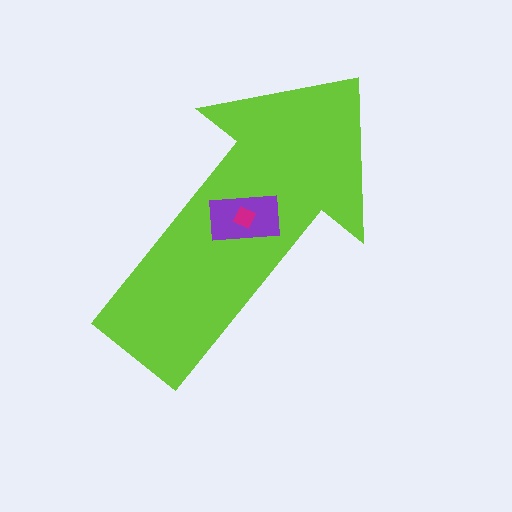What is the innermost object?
The magenta square.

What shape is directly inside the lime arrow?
The purple rectangle.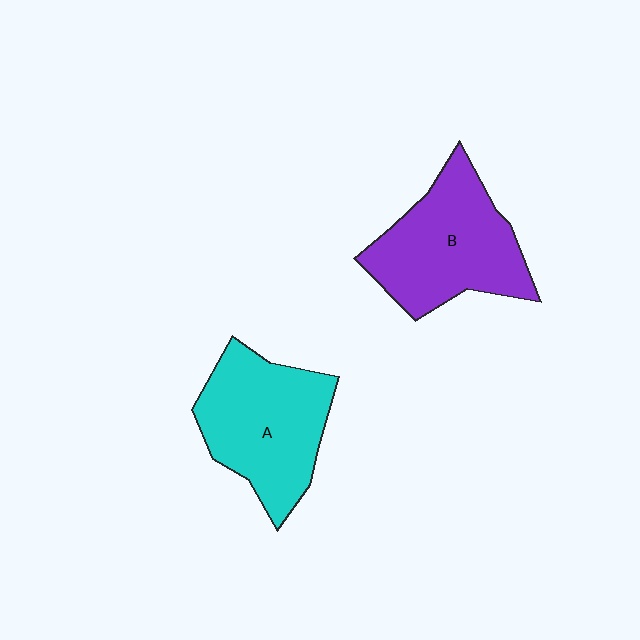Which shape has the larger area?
Shape B (purple).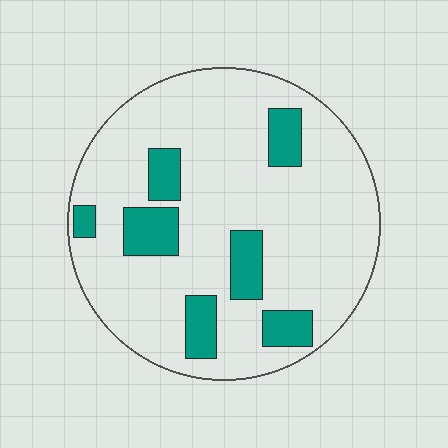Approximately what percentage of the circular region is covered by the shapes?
Approximately 15%.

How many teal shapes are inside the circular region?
7.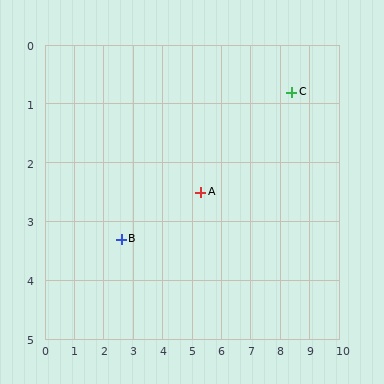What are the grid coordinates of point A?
Point A is at approximately (5.3, 2.5).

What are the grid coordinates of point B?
Point B is at approximately (2.6, 3.3).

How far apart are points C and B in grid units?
Points C and B are about 6.3 grid units apart.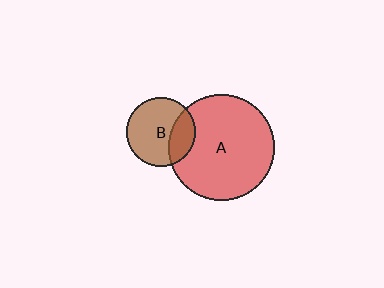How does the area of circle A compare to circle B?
Approximately 2.4 times.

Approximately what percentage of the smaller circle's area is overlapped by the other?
Approximately 30%.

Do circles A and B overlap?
Yes.